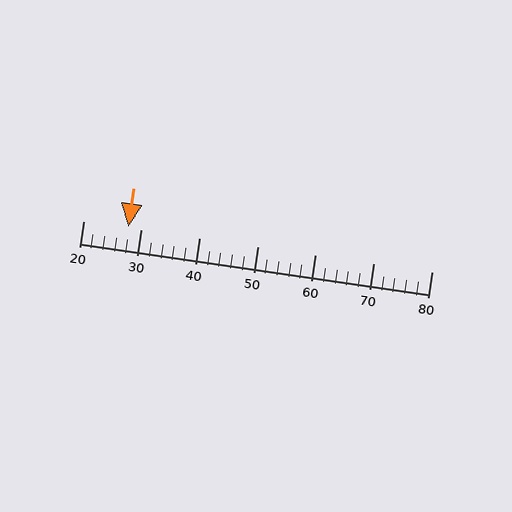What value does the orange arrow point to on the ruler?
The orange arrow points to approximately 28.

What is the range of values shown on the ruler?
The ruler shows values from 20 to 80.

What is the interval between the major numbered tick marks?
The major tick marks are spaced 10 units apart.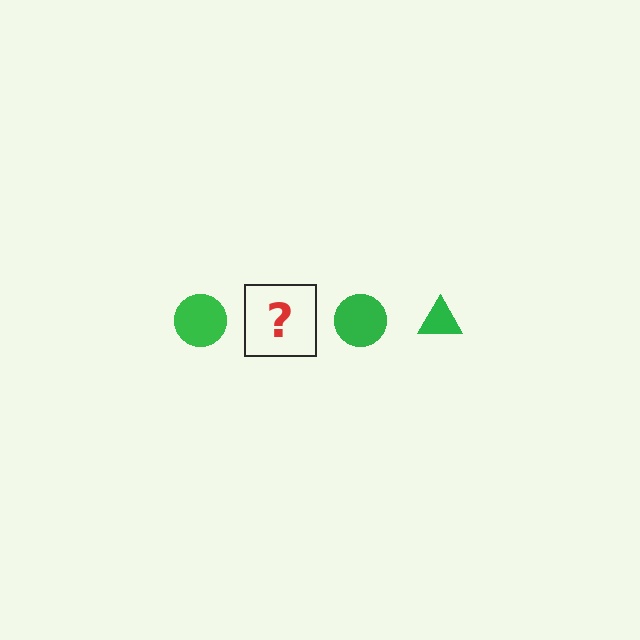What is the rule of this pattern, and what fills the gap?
The rule is that the pattern cycles through circle, triangle shapes in green. The gap should be filled with a green triangle.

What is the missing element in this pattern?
The missing element is a green triangle.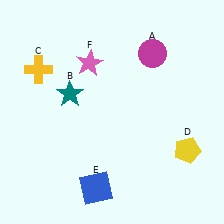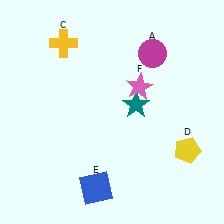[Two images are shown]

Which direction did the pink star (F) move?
The pink star (F) moved right.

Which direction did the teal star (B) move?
The teal star (B) moved right.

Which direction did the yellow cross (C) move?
The yellow cross (C) moved up.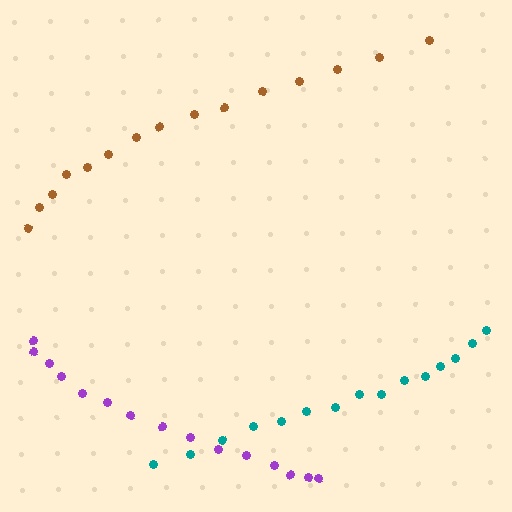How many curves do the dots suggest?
There are 3 distinct paths.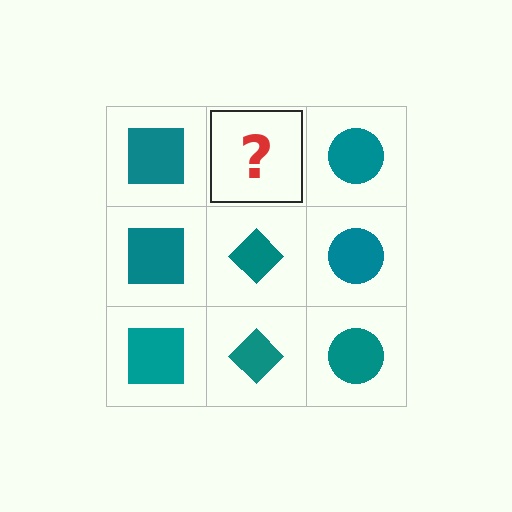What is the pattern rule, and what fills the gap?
The rule is that each column has a consistent shape. The gap should be filled with a teal diamond.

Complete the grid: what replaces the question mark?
The question mark should be replaced with a teal diamond.